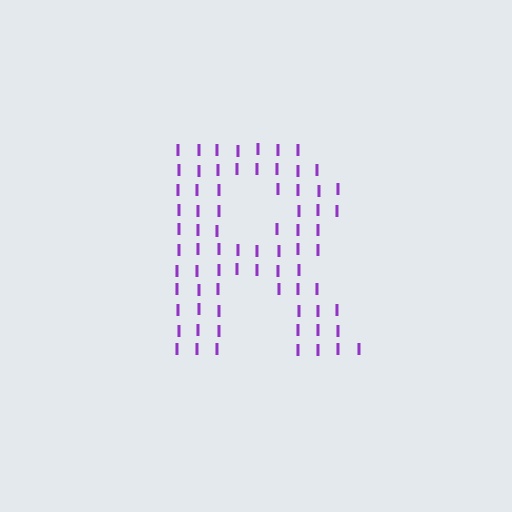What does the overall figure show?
The overall figure shows the letter R.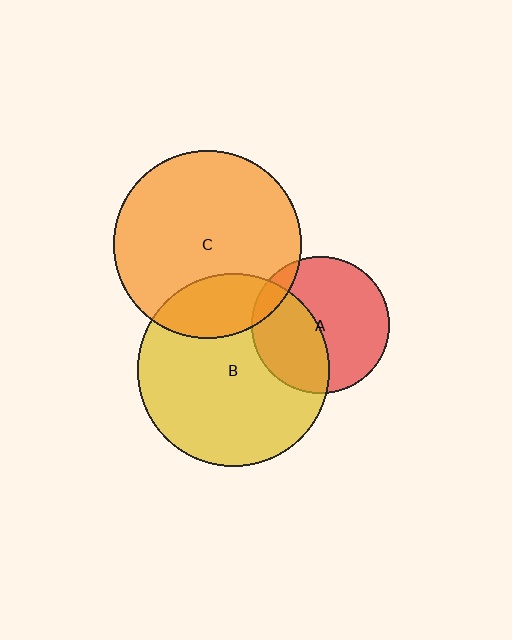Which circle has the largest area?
Circle B (yellow).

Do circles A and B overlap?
Yes.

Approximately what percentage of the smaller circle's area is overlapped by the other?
Approximately 40%.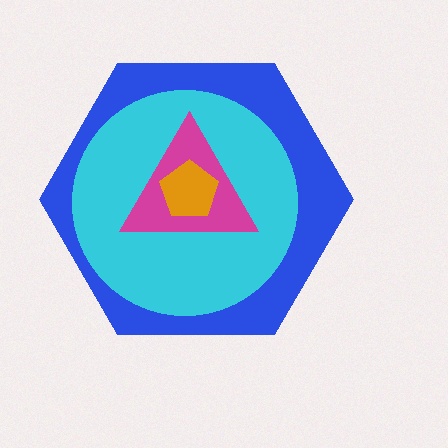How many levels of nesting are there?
4.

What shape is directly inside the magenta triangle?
The orange pentagon.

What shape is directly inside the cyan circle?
The magenta triangle.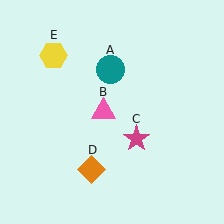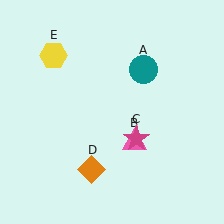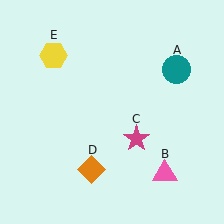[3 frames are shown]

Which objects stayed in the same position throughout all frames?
Magenta star (object C) and orange diamond (object D) and yellow hexagon (object E) remained stationary.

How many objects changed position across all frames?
2 objects changed position: teal circle (object A), pink triangle (object B).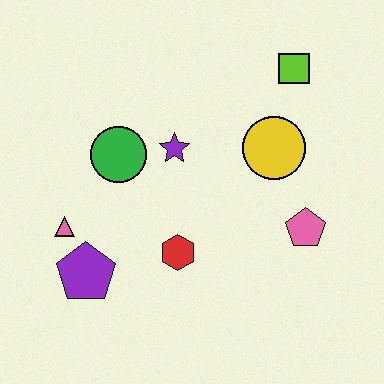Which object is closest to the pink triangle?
The purple pentagon is closest to the pink triangle.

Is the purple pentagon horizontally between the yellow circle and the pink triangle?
Yes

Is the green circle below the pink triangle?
No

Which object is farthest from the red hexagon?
The lime square is farthest from the red hexagon.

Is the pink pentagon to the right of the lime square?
Yes